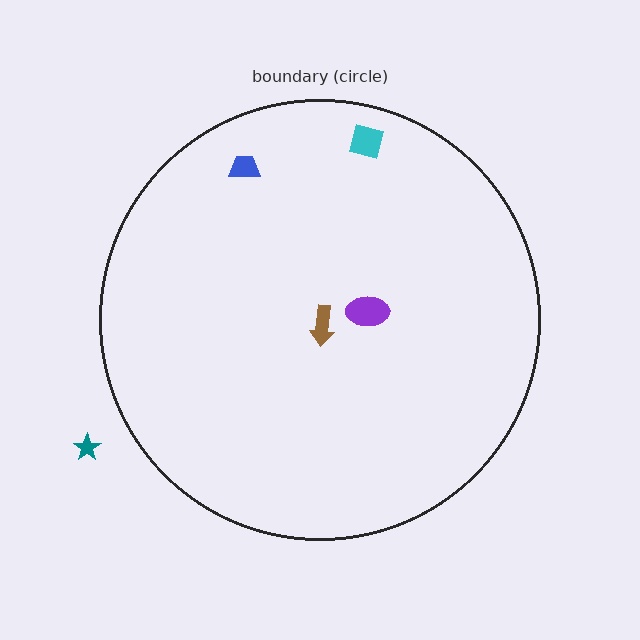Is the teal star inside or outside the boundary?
Outside.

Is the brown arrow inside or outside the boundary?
Inside.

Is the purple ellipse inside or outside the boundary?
Inside.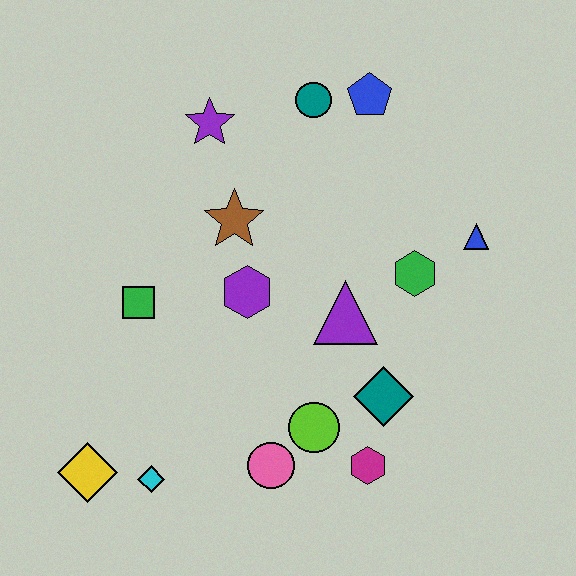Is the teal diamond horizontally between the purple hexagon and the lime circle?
No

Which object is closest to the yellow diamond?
The cyan diamond is closest to the yellow diamond.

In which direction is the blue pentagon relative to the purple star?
The blue pentagon is to the right of the purple star.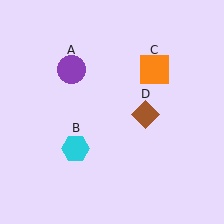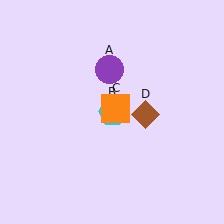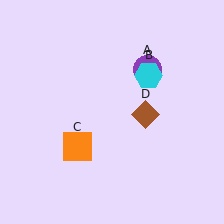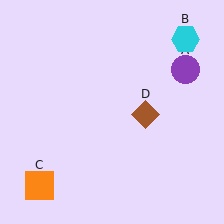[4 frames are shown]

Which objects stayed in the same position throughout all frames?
Brown diamond (object D) remained stationary.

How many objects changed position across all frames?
3 objects changed position: purple circle (object A), cyan hexagon (object B), orange square (object C).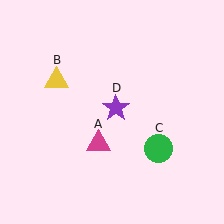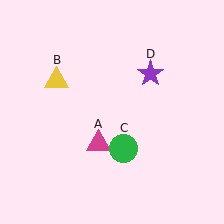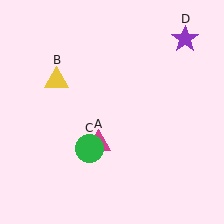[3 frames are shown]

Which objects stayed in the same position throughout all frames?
Magenta triangle (object A) and yellow triangle (object B) remained stationary.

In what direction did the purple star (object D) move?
The purple star (object D) moved up and to the right.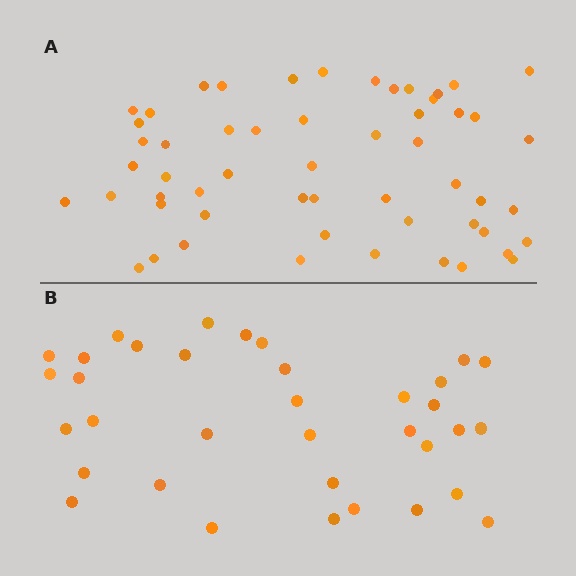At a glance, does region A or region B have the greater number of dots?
Region A (the top region) has more dots.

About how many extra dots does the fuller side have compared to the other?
Region A has approximately 20 more dots than region B.